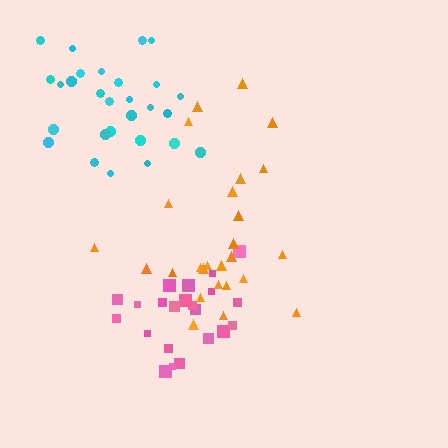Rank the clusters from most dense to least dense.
pink, cyan, orange.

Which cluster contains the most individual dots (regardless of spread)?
Cyan (28).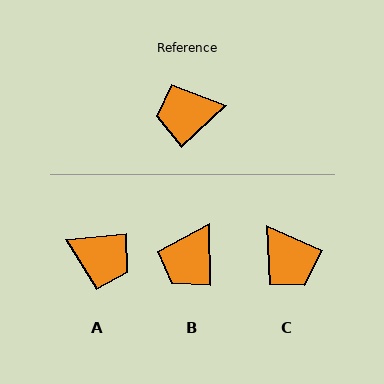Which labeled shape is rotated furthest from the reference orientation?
A, about 143 degrees away.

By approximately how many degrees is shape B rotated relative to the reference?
Approximately 48 degrees counter-clockwise.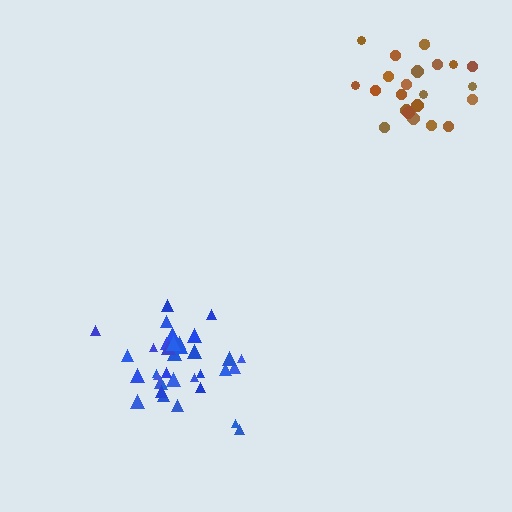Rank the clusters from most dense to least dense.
blue, brown.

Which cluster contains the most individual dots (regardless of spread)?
Blue (35).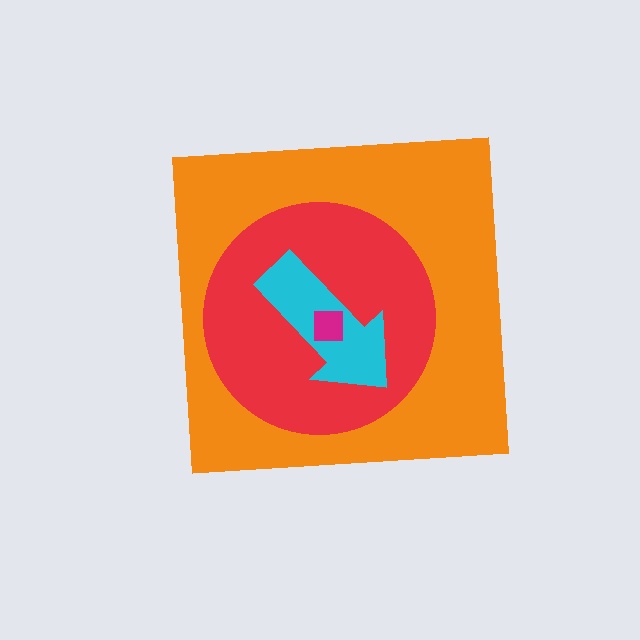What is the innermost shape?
The magenta square.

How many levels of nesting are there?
4.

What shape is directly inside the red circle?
The cyan arrow.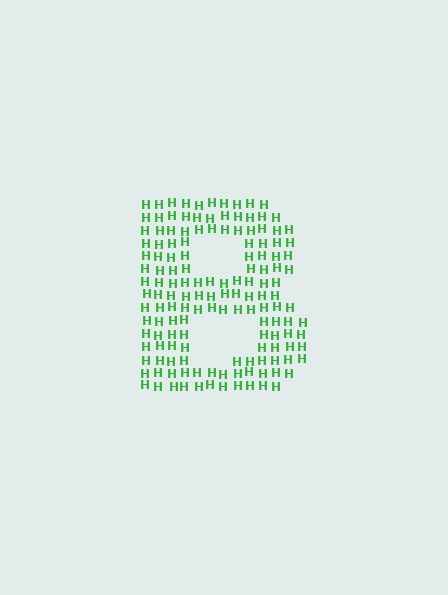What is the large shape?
The large shape is the letter B.